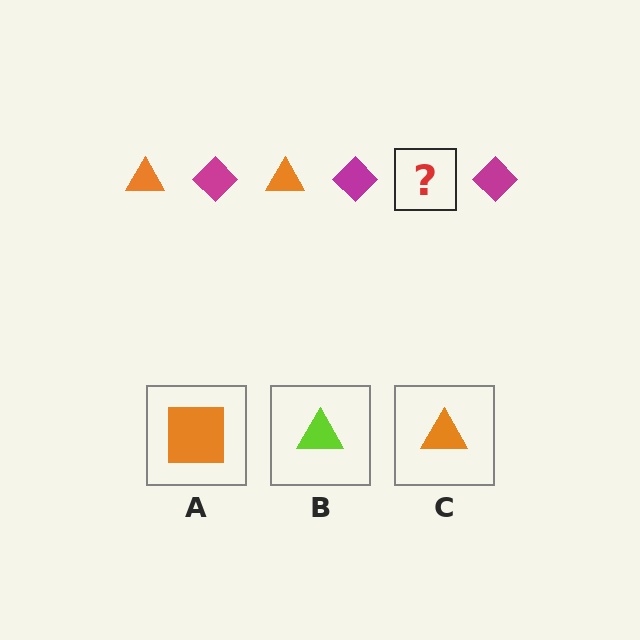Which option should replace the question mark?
Option C.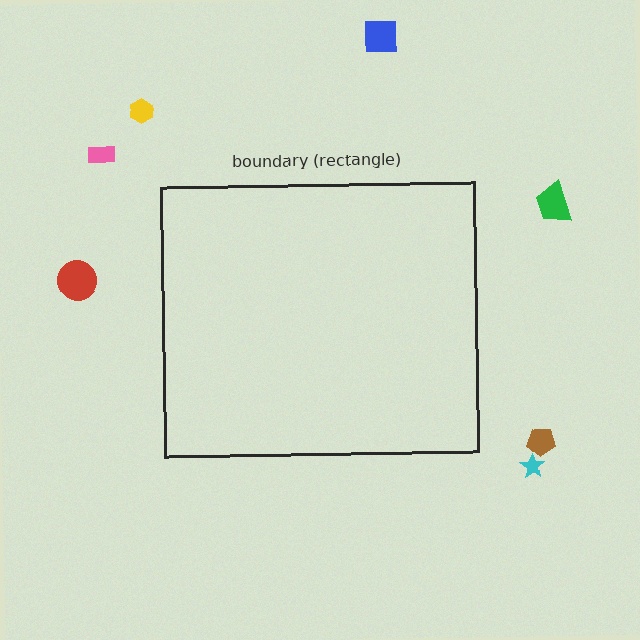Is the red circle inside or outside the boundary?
Outside.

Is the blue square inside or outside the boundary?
Outside.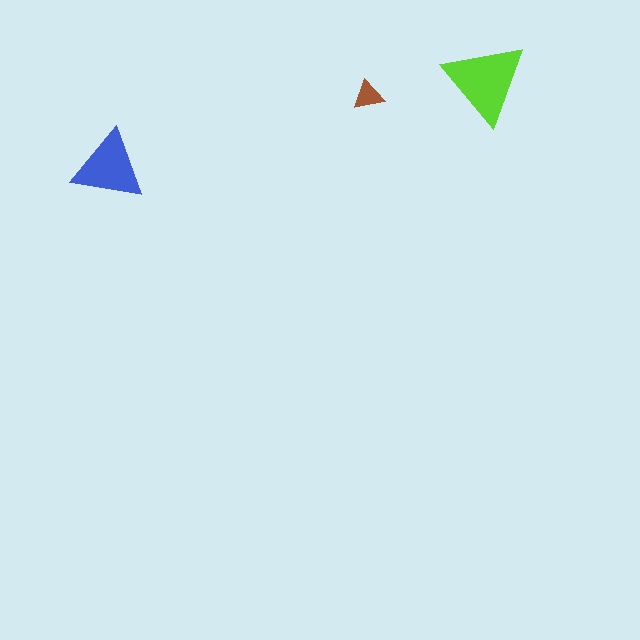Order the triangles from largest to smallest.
the lime one, the blue one, the brown one.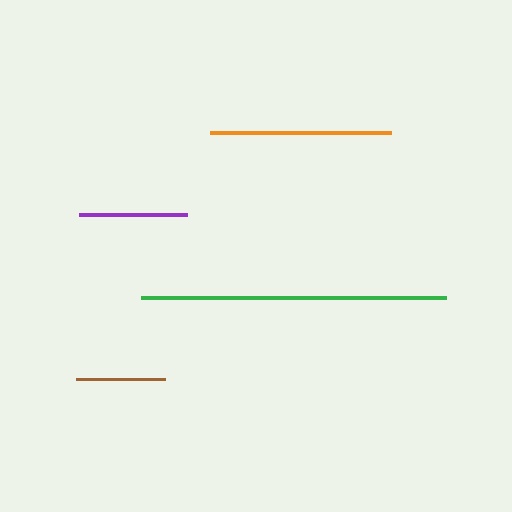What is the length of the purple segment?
The purple segment is approximately 107 pixels long.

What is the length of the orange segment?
The orange segment is approximately 181 pixels long.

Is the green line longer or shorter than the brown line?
The green line is longer than the brown line.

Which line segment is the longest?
The green line is the longest at approximately 305 pixels.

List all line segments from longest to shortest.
From longest to shortest: green, orange, purple, brown.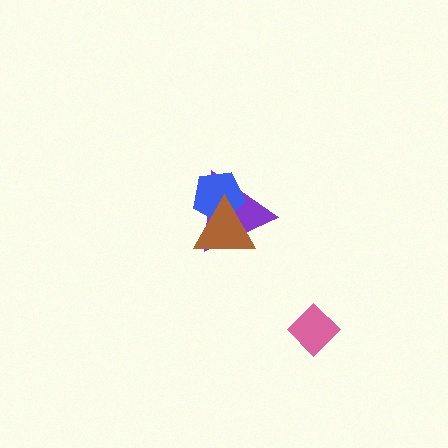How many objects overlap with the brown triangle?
2 objects overlap with the brown triangle.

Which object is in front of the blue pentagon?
The brown triangle is in front of the blue pentagon.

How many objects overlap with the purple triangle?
2 objects overlap with the purple triangle.